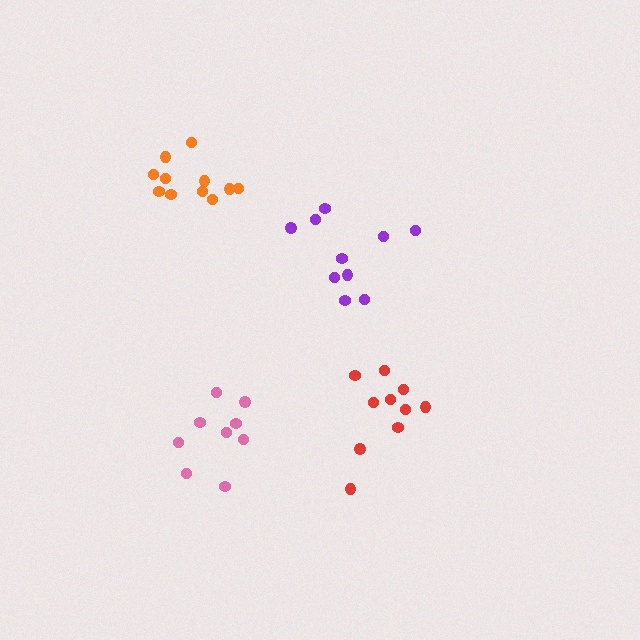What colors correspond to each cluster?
The clusters are colored: red, pink, purple, orange.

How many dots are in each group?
Group 1: 10 dots, Group 2: 9 dots, Group 3: 10 dots, Group 4: 11 dots (40 total).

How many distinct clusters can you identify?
There are 4 distinct clusters.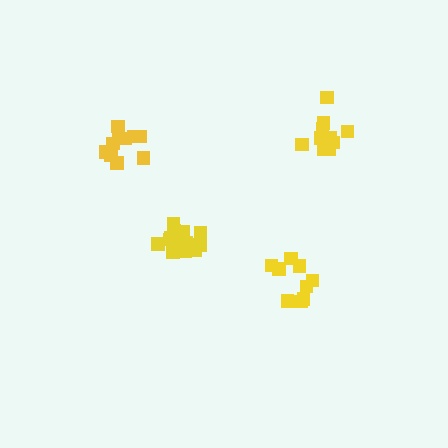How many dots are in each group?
Group 1: 10 dots, Group 2: 10 dots, Group 3: 10 dots, Group 4: 16 dots (46 total).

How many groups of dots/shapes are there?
There are 4 groups.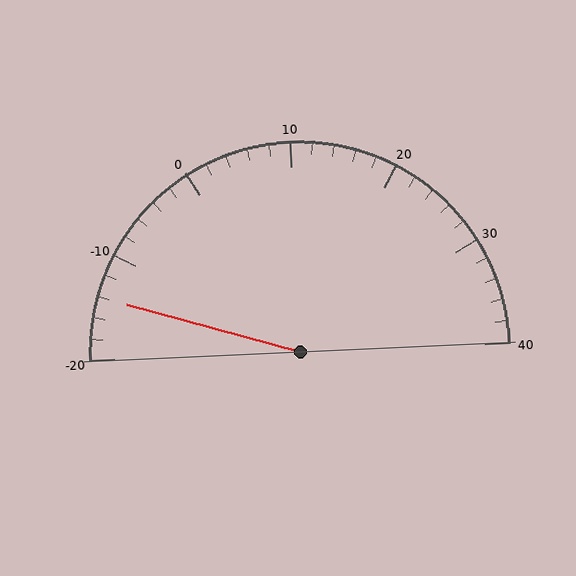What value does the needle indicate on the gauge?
The needle indicates approximately -14.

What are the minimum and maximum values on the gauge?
The gauge ranges from -20 to 40.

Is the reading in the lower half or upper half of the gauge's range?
The reading is in the lower half of the range (-20 to 40).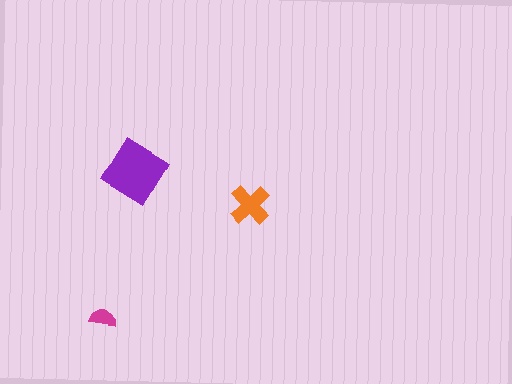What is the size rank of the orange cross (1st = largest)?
2nd.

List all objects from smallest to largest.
The magenta semicircle, the orange cross, the purple diamond.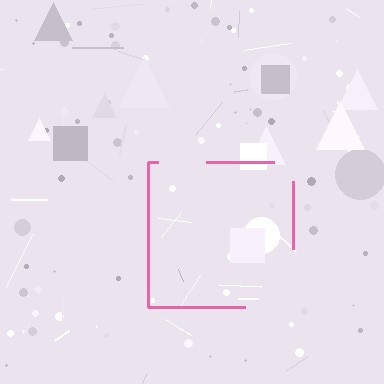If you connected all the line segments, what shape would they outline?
They would outline a square.